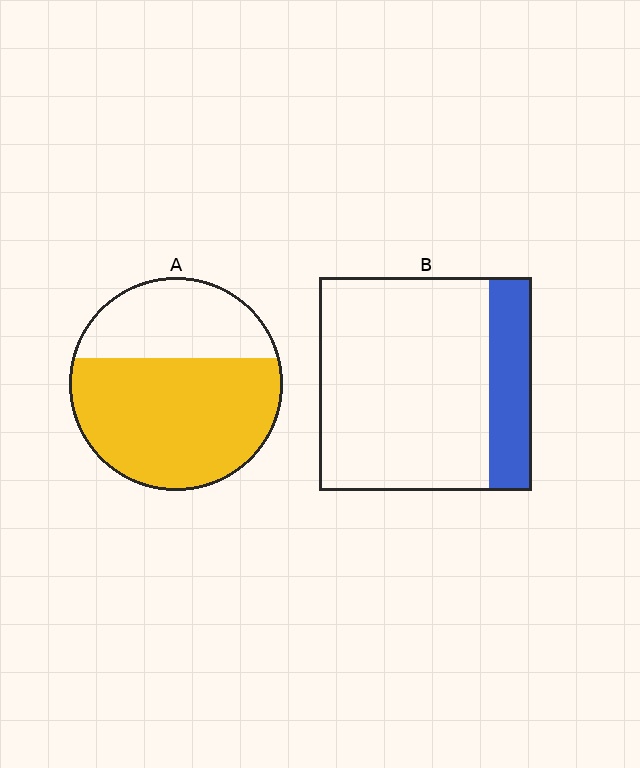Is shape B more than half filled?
No.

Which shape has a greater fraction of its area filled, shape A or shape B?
Shape A.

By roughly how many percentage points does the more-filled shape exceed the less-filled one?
By roughly 45 percentage points (A over B).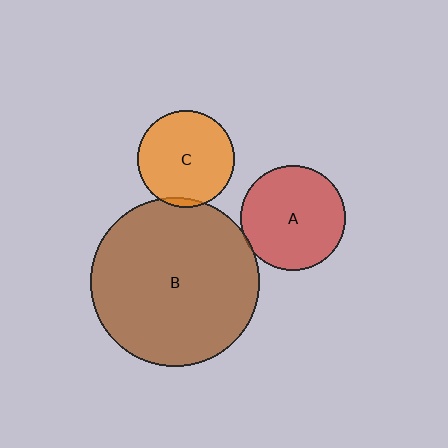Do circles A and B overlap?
Yes.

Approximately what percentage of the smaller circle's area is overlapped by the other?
Approximately 5%.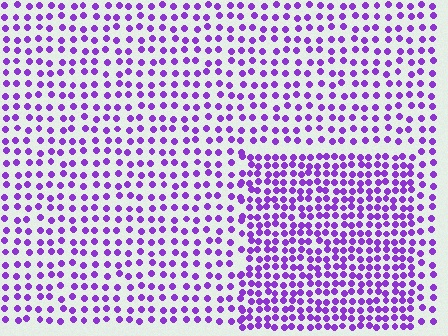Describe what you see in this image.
The image contains small purple elements arranged at two different densities. A rectangle-shaped region is visible where the elements are more densely packed than the surrounding area.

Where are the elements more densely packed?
The elements are more densely packed inside the rectangle boundary.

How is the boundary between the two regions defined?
The boundary is defined by a change in element density (approximately 1.8x ratio). All elements are the same color, size, and shape.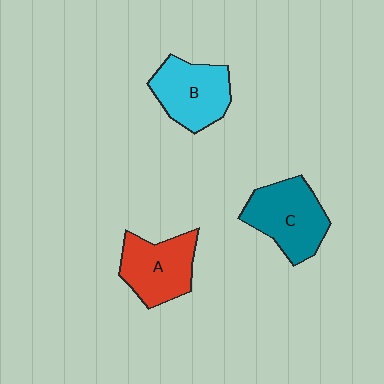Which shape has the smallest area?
Shape A (red).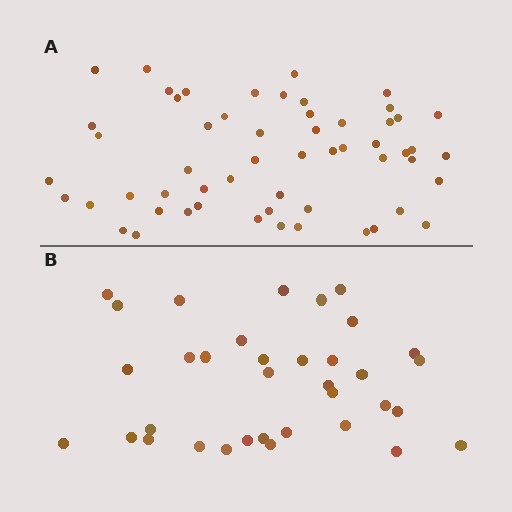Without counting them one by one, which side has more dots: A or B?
Region A (the top region) has more dots.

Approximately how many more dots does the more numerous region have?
Region A has approximately 20 more dots than region B.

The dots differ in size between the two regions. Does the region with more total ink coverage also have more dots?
No. Region B has more total ink coverage because its dots are larger, but region A actually contains more individual dots. Total area can be misleading — the number of items is what matters here.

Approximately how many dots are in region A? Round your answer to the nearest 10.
About 60 dots. (The exact count is 56, which rounds to 60.)